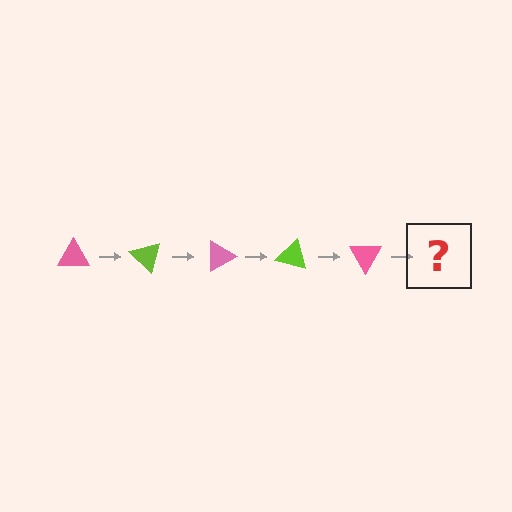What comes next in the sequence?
The next element should be a lime triangle, rotated 225 degrees from the start.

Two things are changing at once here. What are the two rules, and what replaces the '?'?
The two rules are that it rotates 45 degrees each step and the color cycles through pink and lime. The '?' should be a lime triangle, rotated 225 degrees from the start.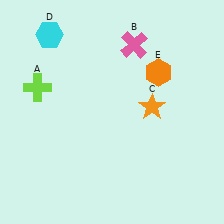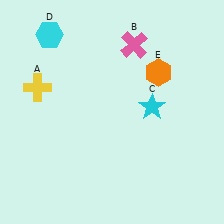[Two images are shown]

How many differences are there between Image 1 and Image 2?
There are 2 differences between the two images.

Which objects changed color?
A changed from lime to yellow. C changed from orange to cyan.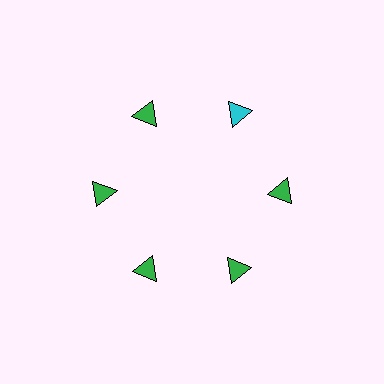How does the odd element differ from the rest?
It has a different color: cyan instead of green.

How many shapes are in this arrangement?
There are 6 shapes arranged in a ring pattern.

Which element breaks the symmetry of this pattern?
The cyan triangle at roughly the 1 o'clock position breaks the symmetry. All other shapes are green triangles.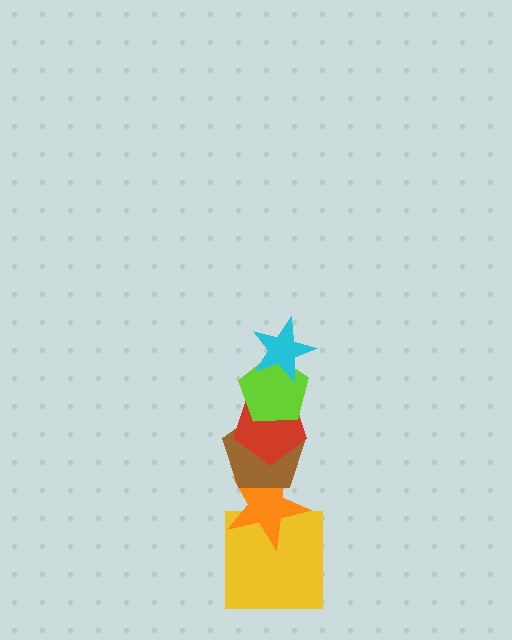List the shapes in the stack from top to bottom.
From top to bottom: the cyan star, the lime pentagon, the red pentagon, the brown pentagon, the orange star, the yellow square.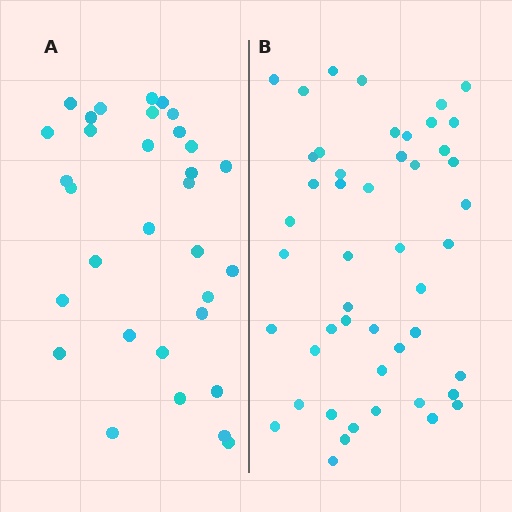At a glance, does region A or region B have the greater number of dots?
Region B (the right region) has more dots.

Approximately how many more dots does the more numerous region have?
Region B has approximately 15 more dots than region A.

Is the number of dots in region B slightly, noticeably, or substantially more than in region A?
Region B has substantially more. The ratio is roughly 1.5 to 1.